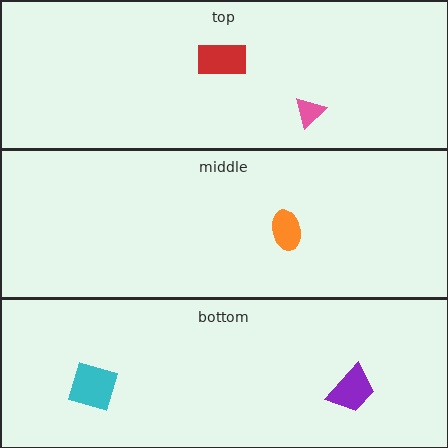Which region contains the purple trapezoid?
The bottom region.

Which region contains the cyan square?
The bottom region.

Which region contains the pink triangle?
The top region.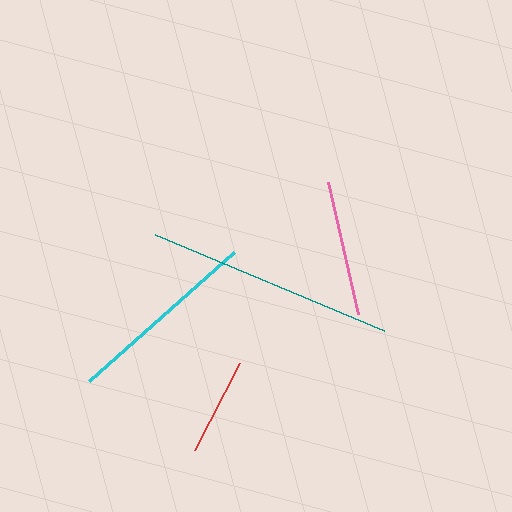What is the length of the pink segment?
The pink segment is approximately 135 pixels long.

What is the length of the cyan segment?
The cyan segment is approximately 194 pixels long.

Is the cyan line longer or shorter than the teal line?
The teal line is longer than the cyan line.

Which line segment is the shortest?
The red line is the shortest at approximately 98 pixels.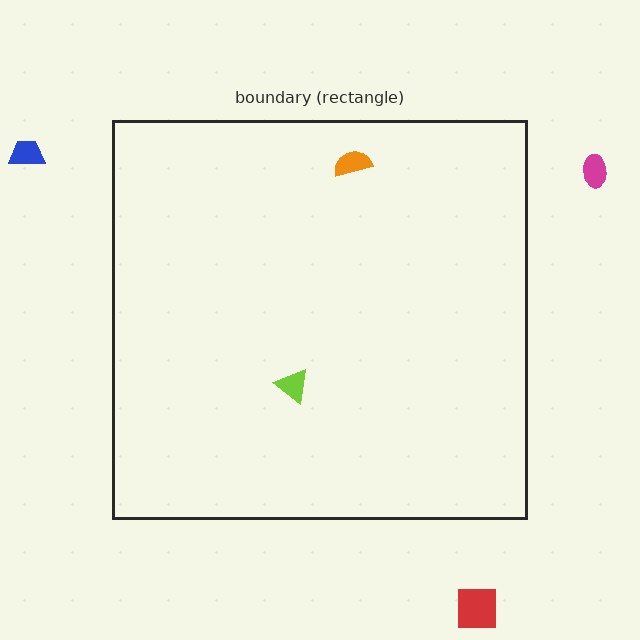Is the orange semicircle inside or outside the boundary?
Inside.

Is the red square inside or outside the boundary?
Outside.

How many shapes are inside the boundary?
2 inside, 3 outside.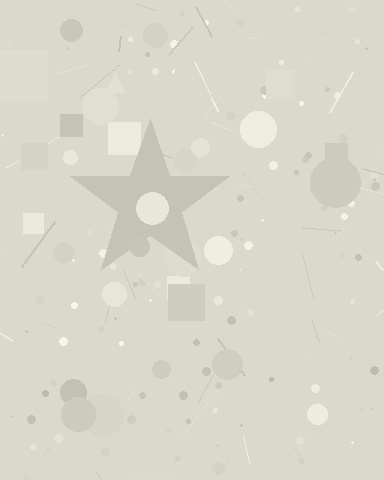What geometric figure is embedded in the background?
A star is embedded in the background.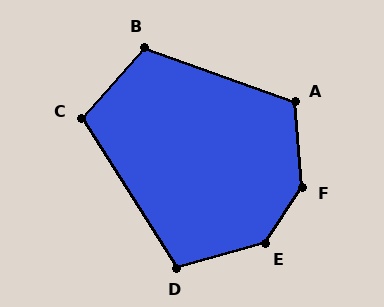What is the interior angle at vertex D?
Approximately 107 degrees (obtuse).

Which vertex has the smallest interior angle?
C, at approximately 106 degrees.